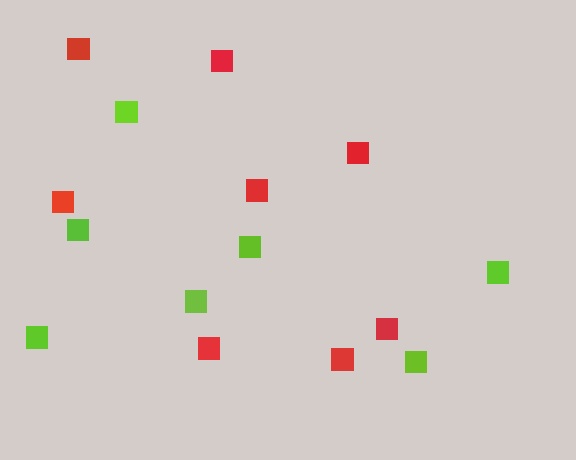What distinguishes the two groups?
There are 2 groups: one group of red squares (8) and one group of lime squares (7).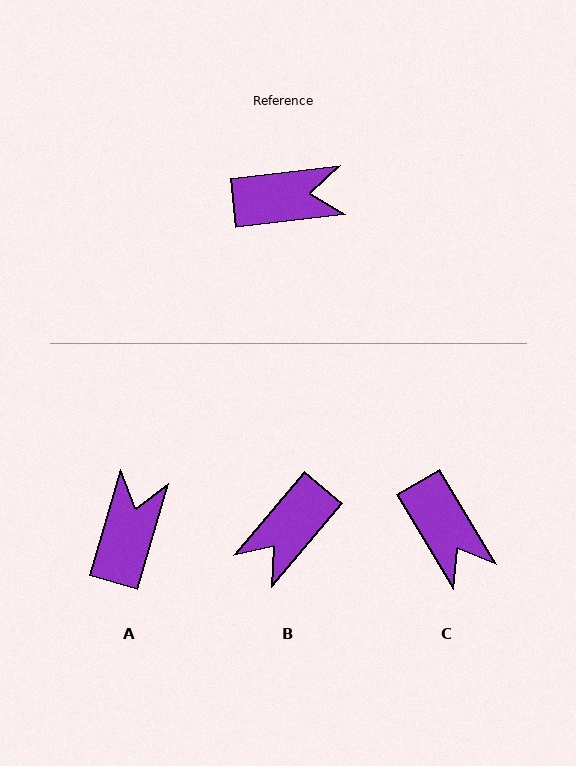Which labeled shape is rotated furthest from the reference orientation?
B, about 137 degrees away.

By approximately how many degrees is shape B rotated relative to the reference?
Approximately 137 degrees clockwise.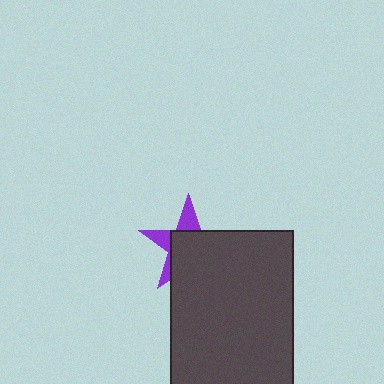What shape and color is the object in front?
The object in front is a dark gray rectangle.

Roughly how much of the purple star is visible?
A small part of it is visible (roughly 32%).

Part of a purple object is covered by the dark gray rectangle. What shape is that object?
It is a star.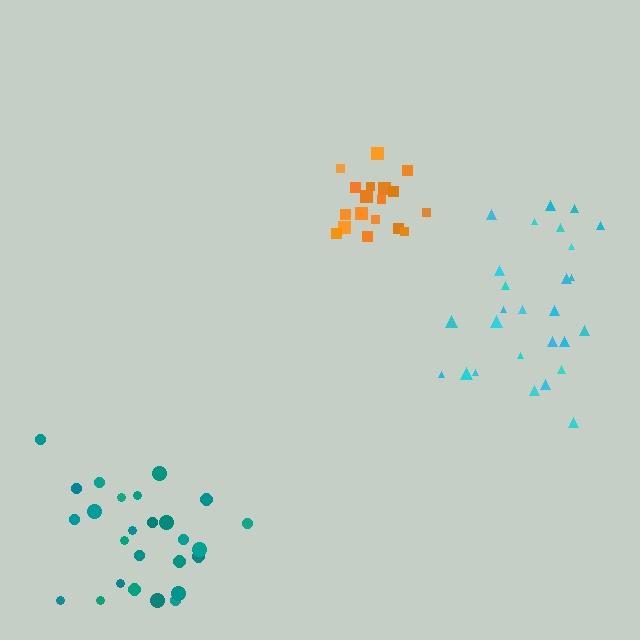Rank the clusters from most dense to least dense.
orange, teal, cyan.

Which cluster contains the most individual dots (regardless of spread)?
Cyan (27).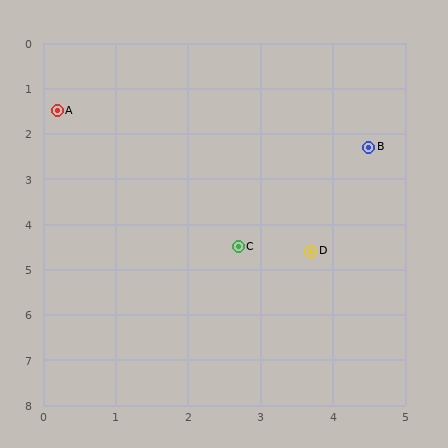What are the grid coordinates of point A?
Point A is at approximately (0.2, 1.5).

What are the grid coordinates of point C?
Point C is at approximately (2.7, 4.5).